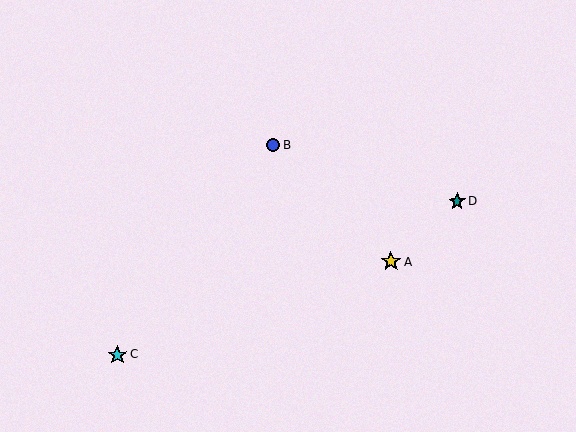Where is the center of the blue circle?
The center of the blue circle is at (274, 145).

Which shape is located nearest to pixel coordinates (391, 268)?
The yellow star (labeled A) at (391, 262) is nearest to that location.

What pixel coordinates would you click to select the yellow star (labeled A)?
Click at (391, 262) to select the yellow star A.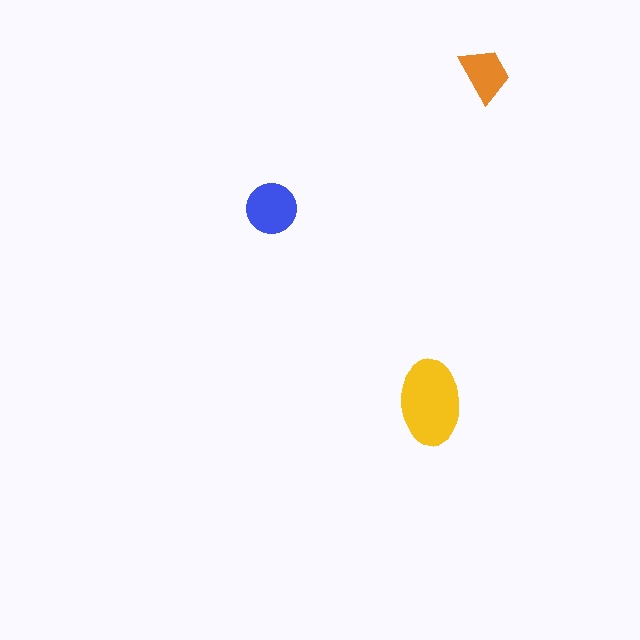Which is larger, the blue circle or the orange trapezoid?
The blue circle.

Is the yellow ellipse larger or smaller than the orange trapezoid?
Larger.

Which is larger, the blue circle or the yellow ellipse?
The yellow ellipse.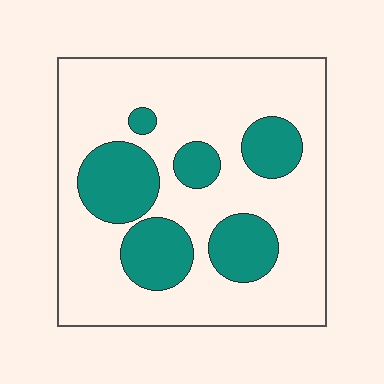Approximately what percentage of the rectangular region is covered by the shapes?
Approximately 25%.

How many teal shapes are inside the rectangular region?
6.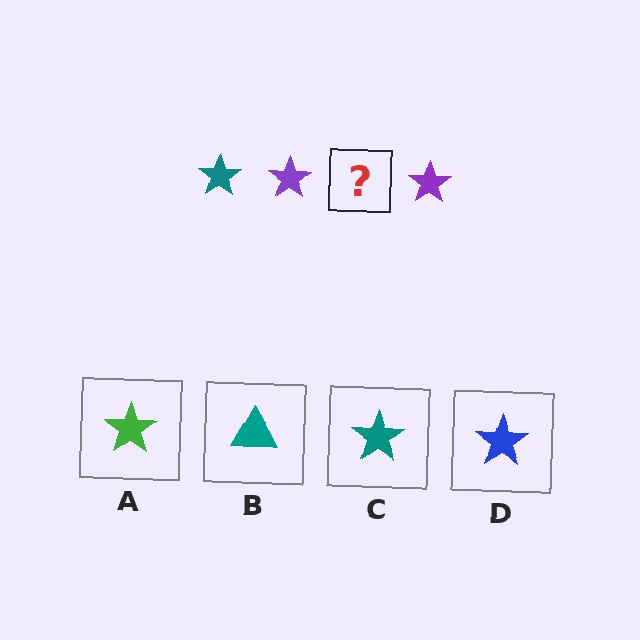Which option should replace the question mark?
Option C.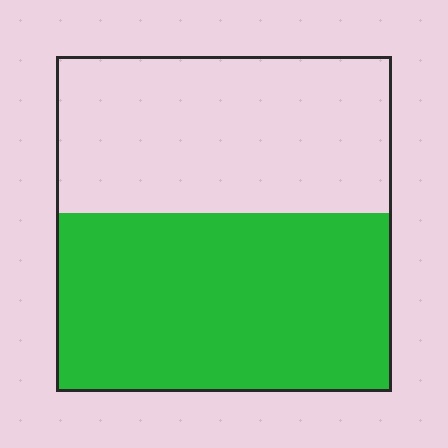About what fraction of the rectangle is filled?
About one half (1/2).